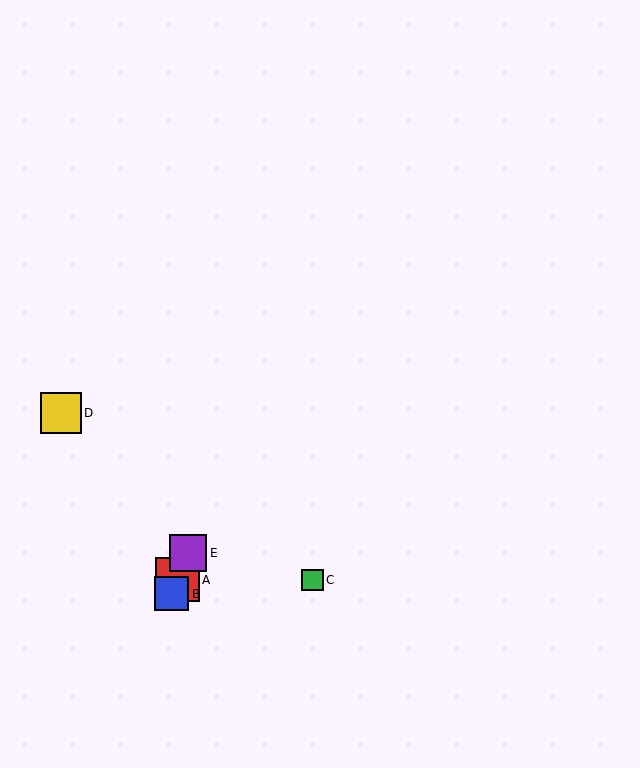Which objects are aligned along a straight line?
Objects A, B, E are aligned along a straight line.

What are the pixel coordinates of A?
Object A is at (177, 580).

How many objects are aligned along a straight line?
3 objects (A, B, E) are aligned along a straight line.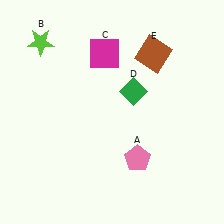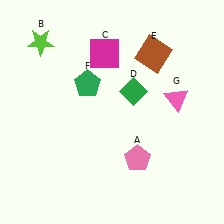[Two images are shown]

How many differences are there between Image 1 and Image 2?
There are 2 differences between the two images.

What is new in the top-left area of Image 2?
A green pentagon (F) was added in the top-left area of Image 2.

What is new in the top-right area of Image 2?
A pink triangle (G) was added in the top-right area of Image 2.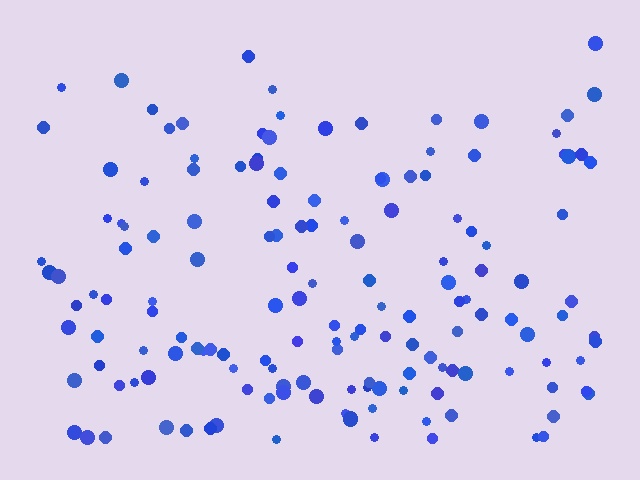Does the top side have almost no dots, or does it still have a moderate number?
Still a moderate number, just noticeably fewer than the bottom.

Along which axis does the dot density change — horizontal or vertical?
Vertical.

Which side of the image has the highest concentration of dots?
The bottom.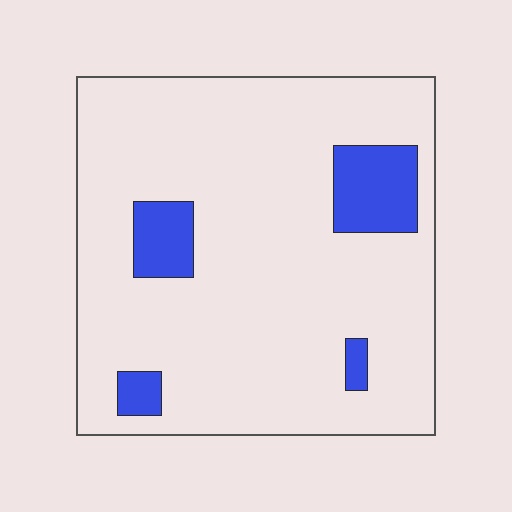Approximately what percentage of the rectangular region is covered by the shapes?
Approximately 10%.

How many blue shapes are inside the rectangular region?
4.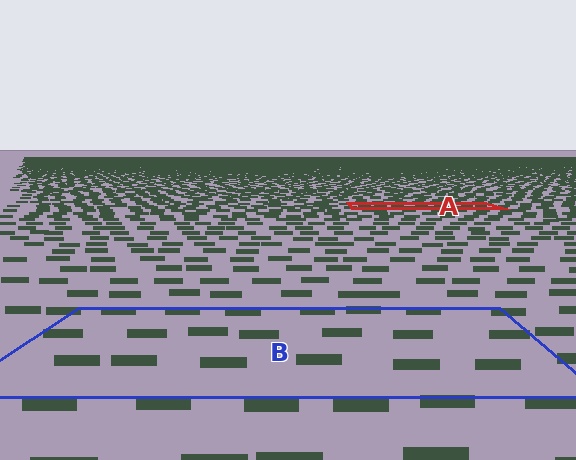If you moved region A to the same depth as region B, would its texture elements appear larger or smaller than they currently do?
They would appear larger. At a closer depth, the same texture elements are projected at a bigger on-screen size.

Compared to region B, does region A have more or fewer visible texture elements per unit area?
Region A has more texture elements per unit area — they are packed more densely because it is farther away.